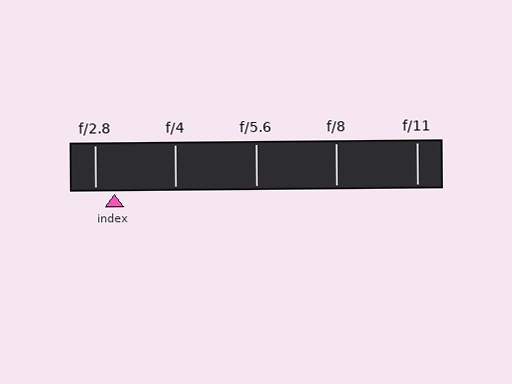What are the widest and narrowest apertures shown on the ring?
The widest aperture shown is f/2.8 and the narrowest is f/11.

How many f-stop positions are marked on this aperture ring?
There are 5 f-stop positions marked.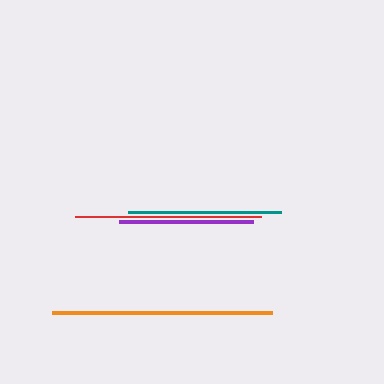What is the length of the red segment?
The red segment is approximately 186 pixels long.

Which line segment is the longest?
The orange line is the longest at approximately 220 pixels.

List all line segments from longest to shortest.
From longest to shortest: orange, red, teal, purple.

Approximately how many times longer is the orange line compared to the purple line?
The orange line is approximately 1.7 times the length of the purple line.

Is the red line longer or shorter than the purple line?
The red line is longer than the purple line.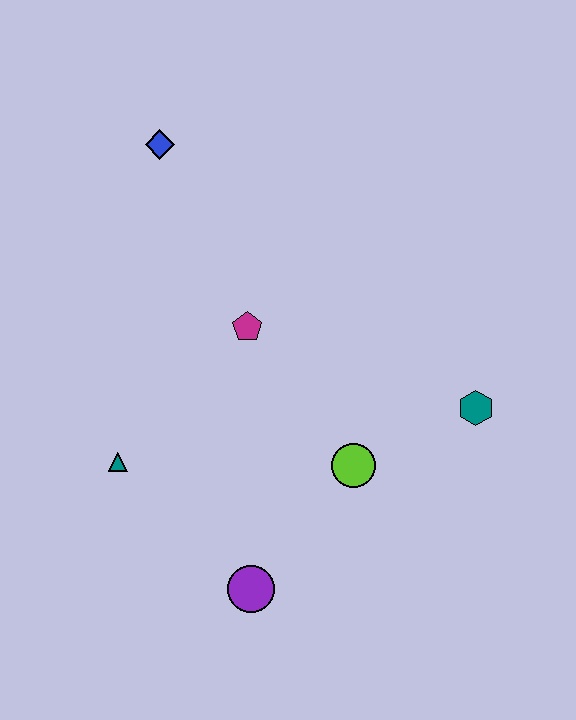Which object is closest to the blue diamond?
The magenta pentagon is closest to the blue diamond.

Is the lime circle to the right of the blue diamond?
Yes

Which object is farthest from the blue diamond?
The purple circle is farthest from the blue diamond.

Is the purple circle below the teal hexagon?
Yes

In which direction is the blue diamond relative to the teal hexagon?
The blue diamond is to the left of the teal hexagon.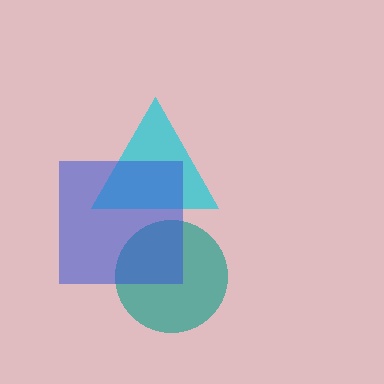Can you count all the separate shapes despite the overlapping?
Yes, there are 3 separate shapes.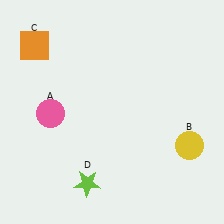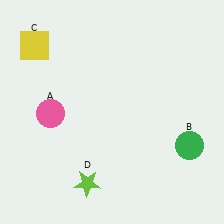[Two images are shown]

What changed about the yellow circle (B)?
In Image 1, B is yellow. In Image 2, it changed to green.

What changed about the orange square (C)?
In Image 1, C is orange. In Image 2, it changed to yellow.